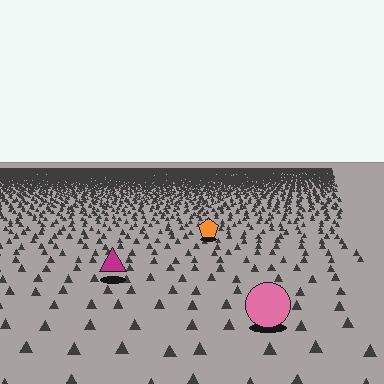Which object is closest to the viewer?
The pink circle is closest. The texture marks near it are larger and more spread out.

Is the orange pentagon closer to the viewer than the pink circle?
No. The pink circle is closer — you can tell from the texture gradient: the ground texture is coarser near it.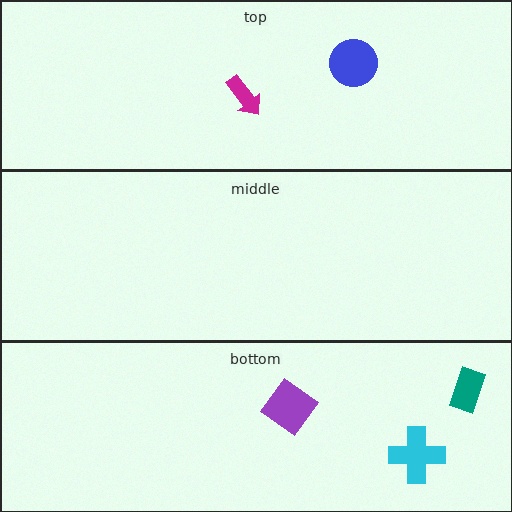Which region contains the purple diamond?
The bottom region.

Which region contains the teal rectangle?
The bottom region.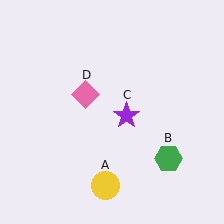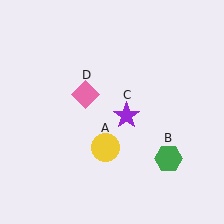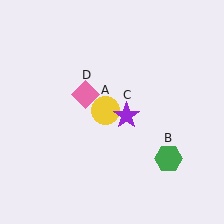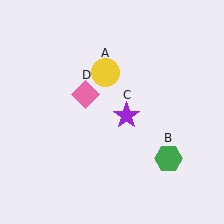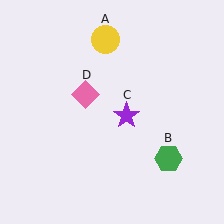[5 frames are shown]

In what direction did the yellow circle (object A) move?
The yellow circle (object A) moved up.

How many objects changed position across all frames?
1 object changed position: yellow circle (object A).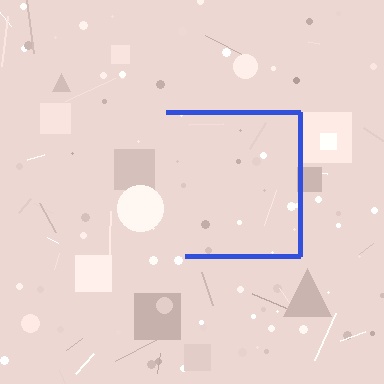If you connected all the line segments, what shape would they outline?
They would outline a square.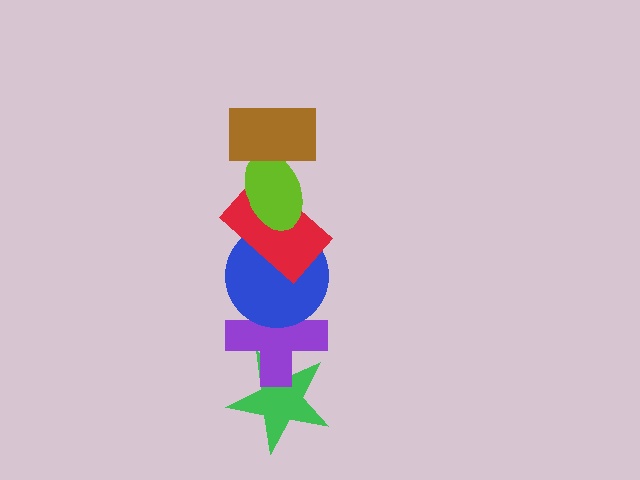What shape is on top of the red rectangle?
The lime ellipse is on top of the red rectangle.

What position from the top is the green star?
The green star is 6th from the top.